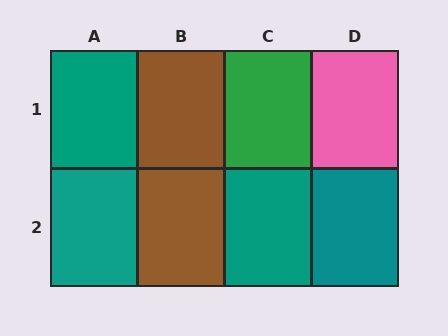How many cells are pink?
1 cell is pink.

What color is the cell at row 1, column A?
Teal.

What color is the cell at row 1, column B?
Brown.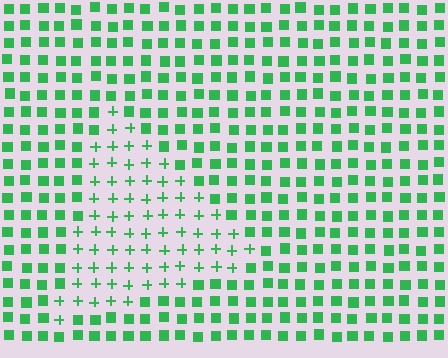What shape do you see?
I see a triangle.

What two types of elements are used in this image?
The image uses plus signs inside the triangle region and squares outside it.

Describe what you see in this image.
The image is filled with small green elements arranged in a uniform grid. A triangle-shaped region contains plus signs, while the surrounding area contains squares. The boundary is defined purely by the change in element shape.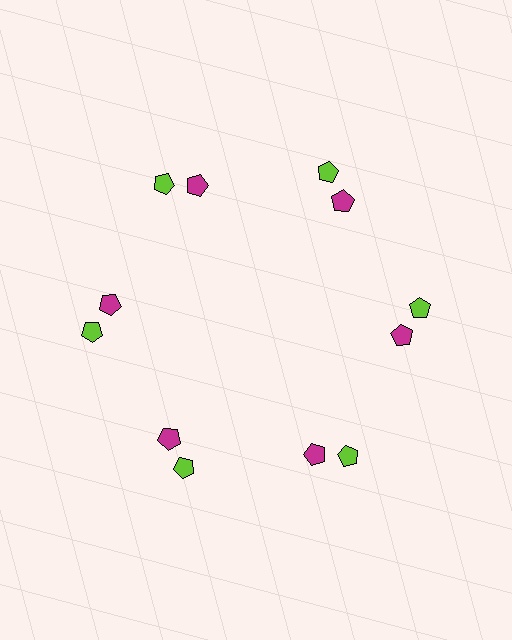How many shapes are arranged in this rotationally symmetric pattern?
There are 12 shapes, arranged in 6 groups of 2.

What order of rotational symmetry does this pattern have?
This pattern has 6-fold rotational symmetry.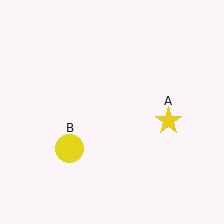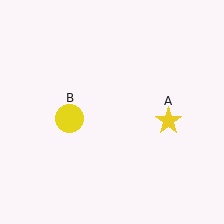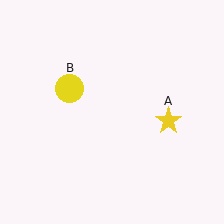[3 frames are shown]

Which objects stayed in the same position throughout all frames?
Yellow star (object A) remained stationary.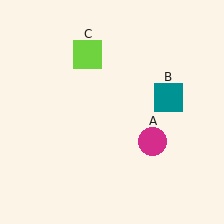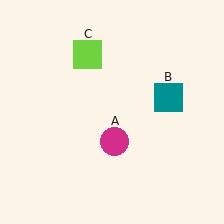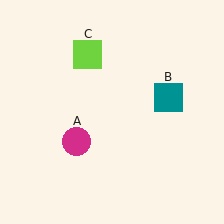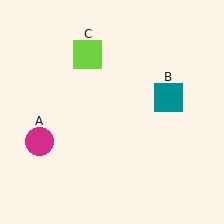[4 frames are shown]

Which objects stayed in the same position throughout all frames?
Teal square (object B) and lime square (object C) remained stationary.